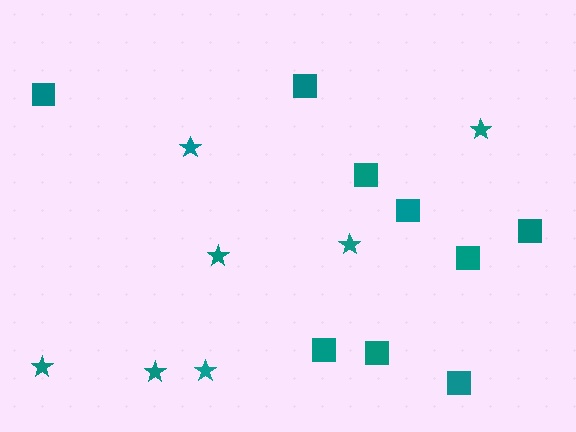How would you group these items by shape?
There are 2 groups: one group of stars (7) and one group of squares (9).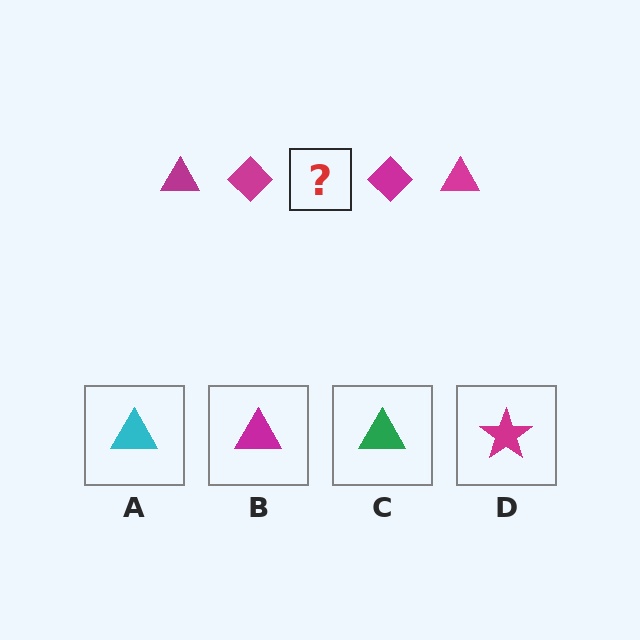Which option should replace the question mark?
Option B.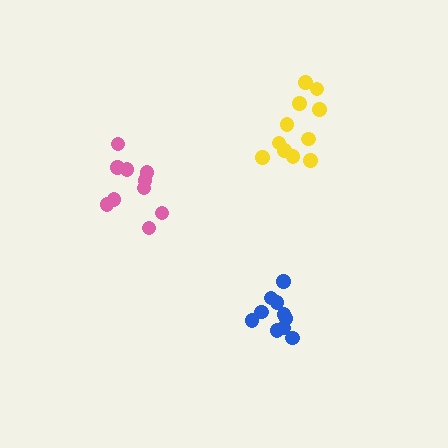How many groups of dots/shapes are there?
There are 3 groups.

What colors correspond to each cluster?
The clusters are colored: yellow, pink, blue.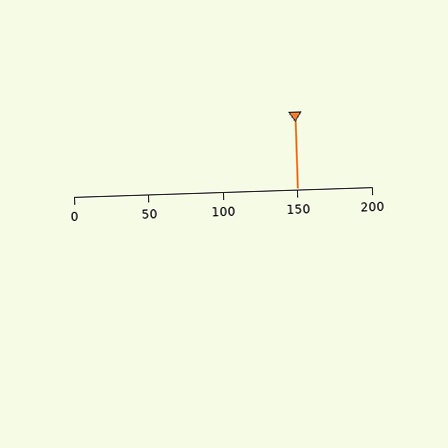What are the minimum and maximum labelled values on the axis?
The axis runs from 0 to 200.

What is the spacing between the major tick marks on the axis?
The major ticks are spaced 50 apart.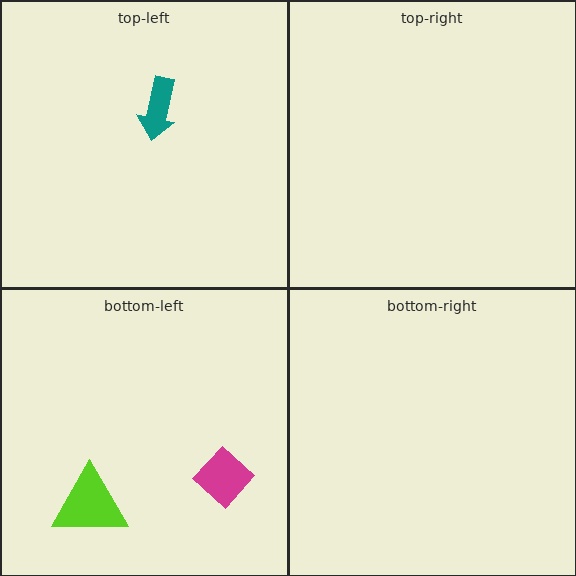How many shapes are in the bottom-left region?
2.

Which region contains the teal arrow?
The top-left region.